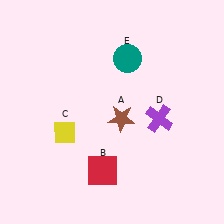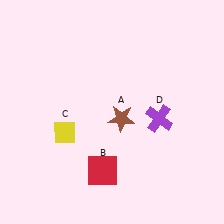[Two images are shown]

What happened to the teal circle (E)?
The teal circle (E) was removed in Image 2. It was in the top-right area of Image 1.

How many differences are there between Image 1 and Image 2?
There is 1 difference between the two images.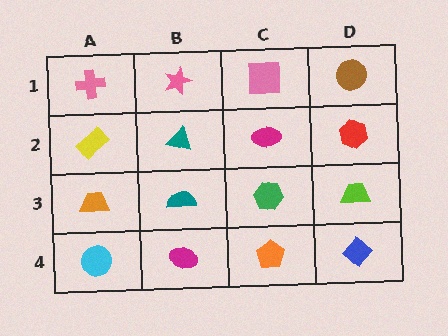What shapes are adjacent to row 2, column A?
A pink cross (row 1, column A), an orange trapezoid (row 3, column A), a teal triangle (row 2, column B).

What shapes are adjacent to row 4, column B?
A teal semicircle (row 3, column B), a cyan circle (row 4, column A), an orange pentagon (row 4, column C).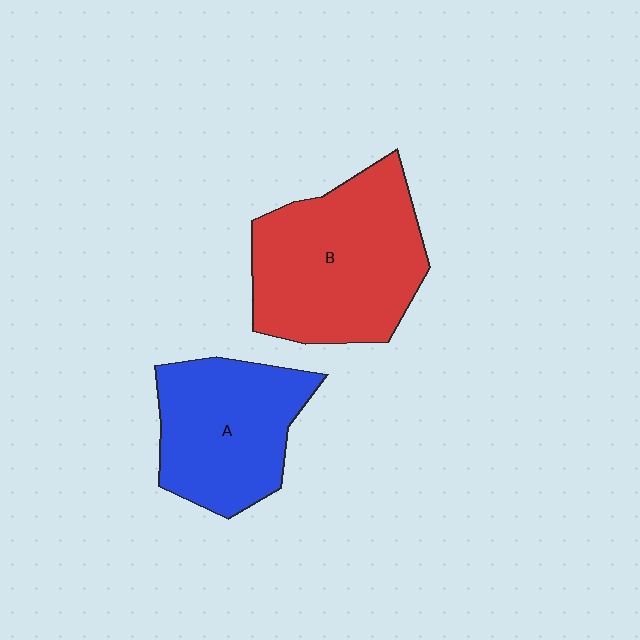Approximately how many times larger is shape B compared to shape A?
Approximately 1.3 times.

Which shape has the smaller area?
Shape A (blue).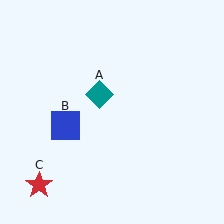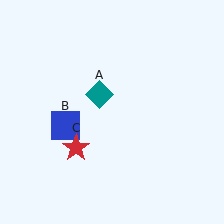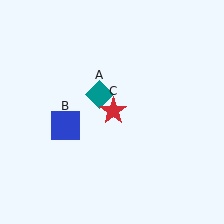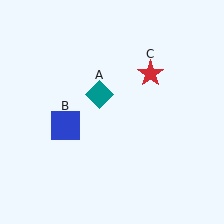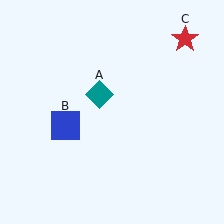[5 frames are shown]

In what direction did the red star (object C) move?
The red star (object C) moved up and to the right.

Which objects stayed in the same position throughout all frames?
Teal diamond (object A) and blue square (object B) remained stationary.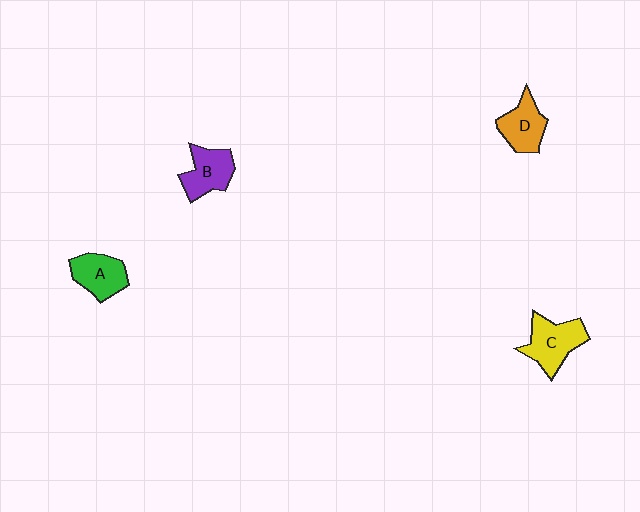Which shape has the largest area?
Shape C (yellow).